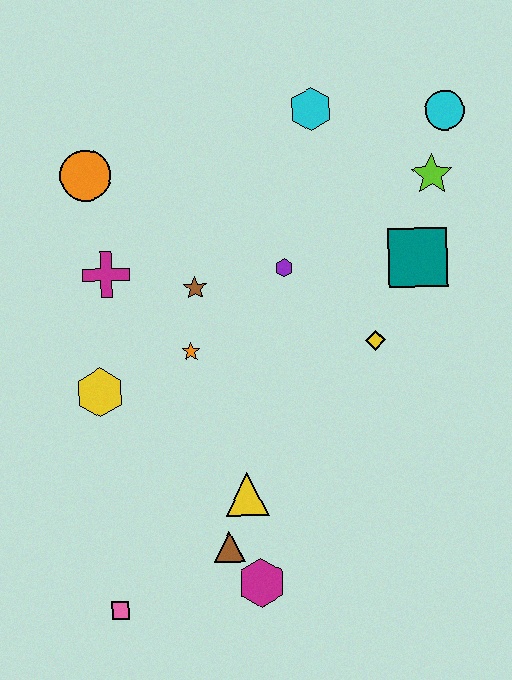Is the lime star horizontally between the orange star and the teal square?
No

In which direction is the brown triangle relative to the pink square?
The brown triangle is to the right of the pink square.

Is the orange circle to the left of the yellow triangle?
Yes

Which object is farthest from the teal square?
The pink square is farthest from the teal square.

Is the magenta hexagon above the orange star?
No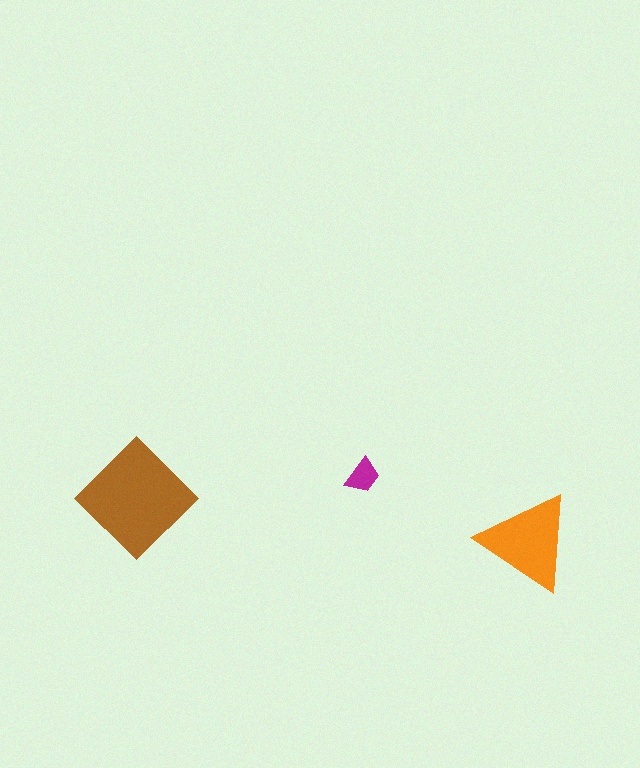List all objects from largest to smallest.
The brown diamond, the orange triangle, the magenta trapezoid.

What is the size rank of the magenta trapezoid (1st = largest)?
3rd.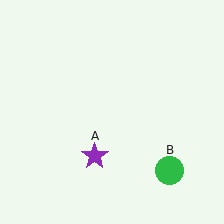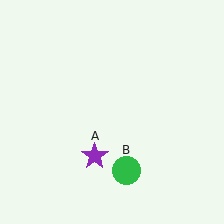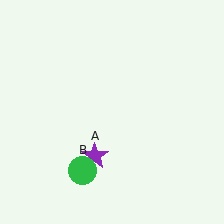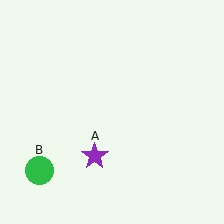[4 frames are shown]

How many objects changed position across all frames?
1 object changed position: green circle (object B).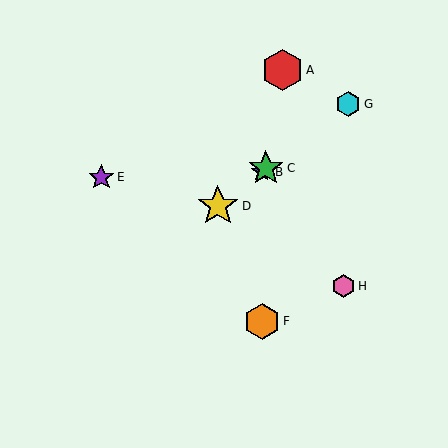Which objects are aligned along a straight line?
Objects B, C, D, G are aligned along a straight line.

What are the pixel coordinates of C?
Object C is at (266, 168).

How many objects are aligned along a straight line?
4 objects (B, C, D, G) are aligned along a straight line.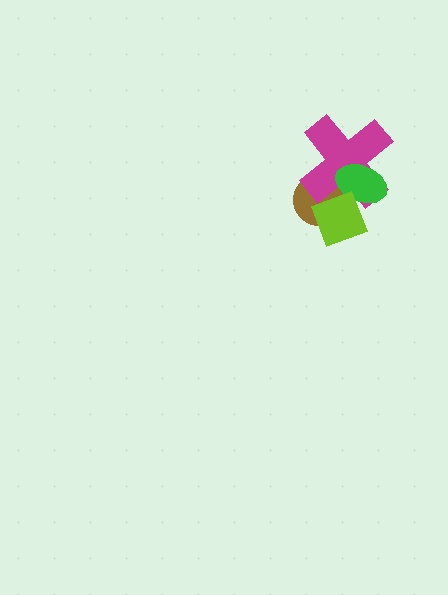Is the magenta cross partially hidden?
Yes, it is partially covered by another shape.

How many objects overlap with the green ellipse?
3 objects overlap with the green ellipse.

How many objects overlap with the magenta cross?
3 objects overlap with the magenta cross.